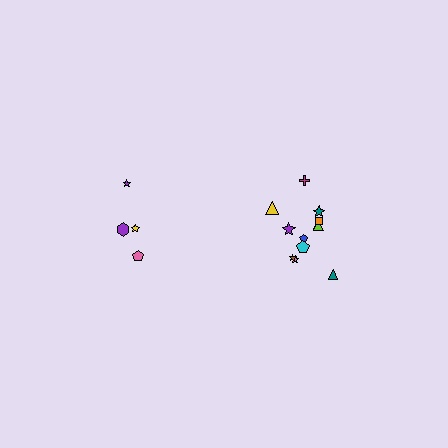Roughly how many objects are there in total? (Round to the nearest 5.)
Roughly 15 objects in total.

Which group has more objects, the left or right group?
The right group.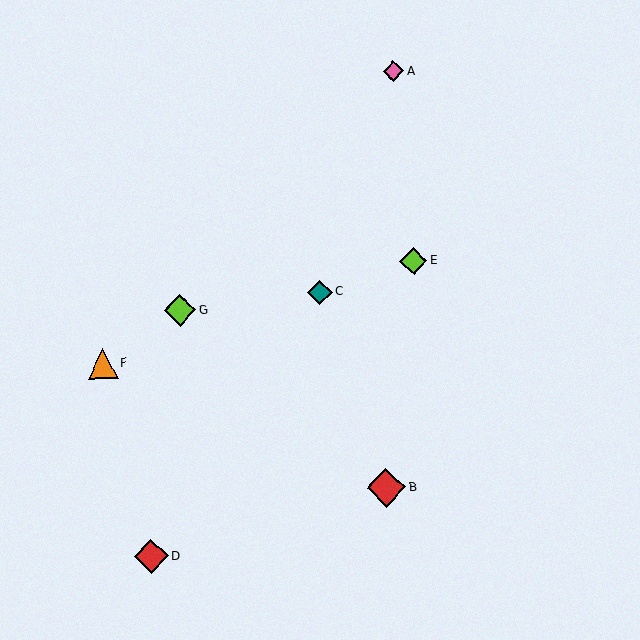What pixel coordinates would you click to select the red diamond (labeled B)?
Click at (386, 488) to select the red diamond B.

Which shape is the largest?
The red diamond (labeled B) is the largest.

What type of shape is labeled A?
Shape A is a pink diamond.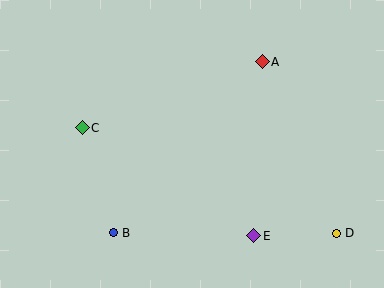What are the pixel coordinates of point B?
Point B is at (113, 233).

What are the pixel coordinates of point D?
Point D is at (336, 233).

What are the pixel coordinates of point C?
Point C is at (82, 128).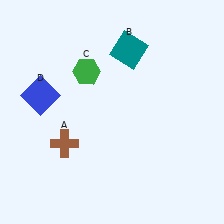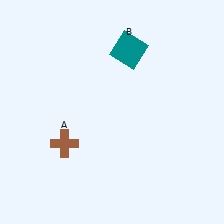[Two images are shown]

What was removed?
The green hexagon (C), the blue square (D) were removed in Image 2.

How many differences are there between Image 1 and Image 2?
There are 2 differences between the two images.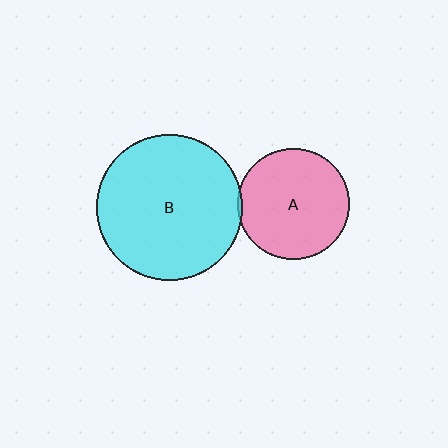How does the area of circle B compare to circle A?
Approximately 1.7 times.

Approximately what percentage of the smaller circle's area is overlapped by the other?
Approximately 5%.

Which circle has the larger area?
Circle B (cyan).